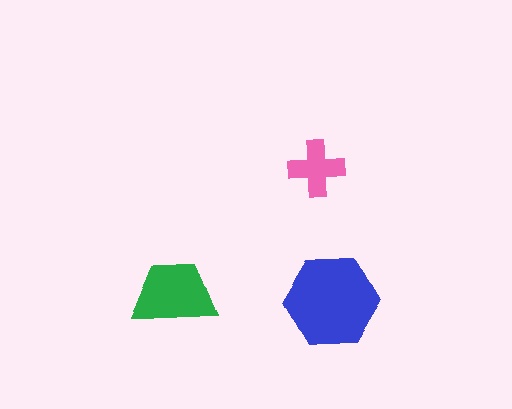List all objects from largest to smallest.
The blue hexagon, the green trapezoid, the pink cross.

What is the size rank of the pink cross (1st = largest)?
3rd.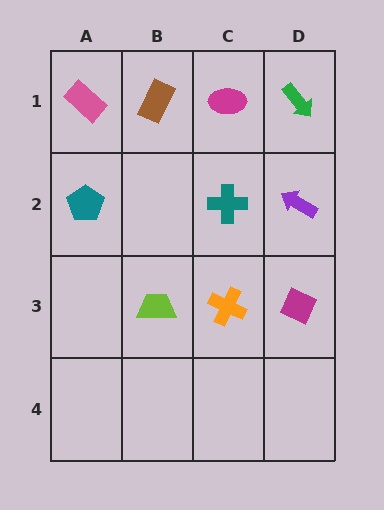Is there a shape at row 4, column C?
No, that cell is empty.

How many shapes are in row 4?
0 shapes.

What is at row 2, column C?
A teal cross.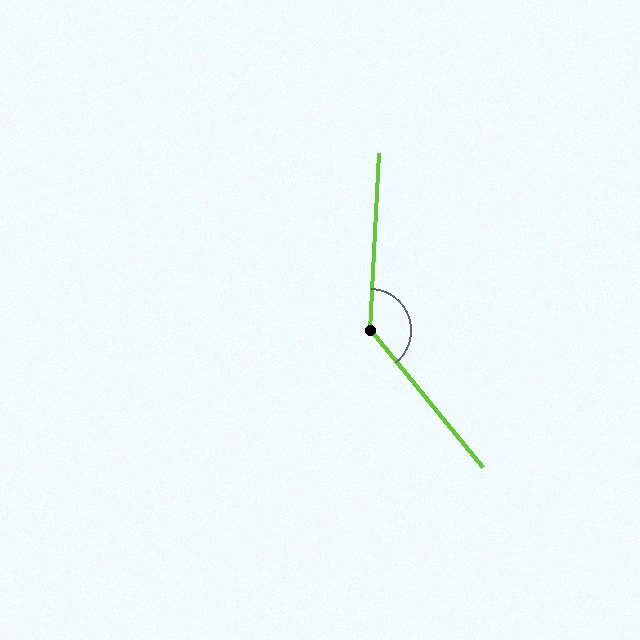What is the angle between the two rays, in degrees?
Approximately 138 degrees.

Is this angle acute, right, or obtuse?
It is obtuse.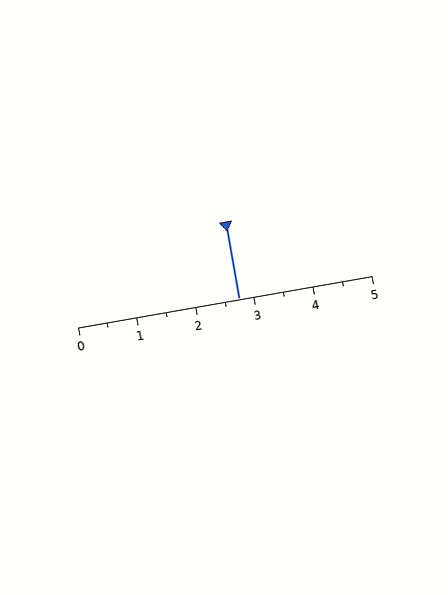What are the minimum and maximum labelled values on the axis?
The axis runs from 0 to 5.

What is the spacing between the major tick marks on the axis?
The major ticks are spaced 1 apart.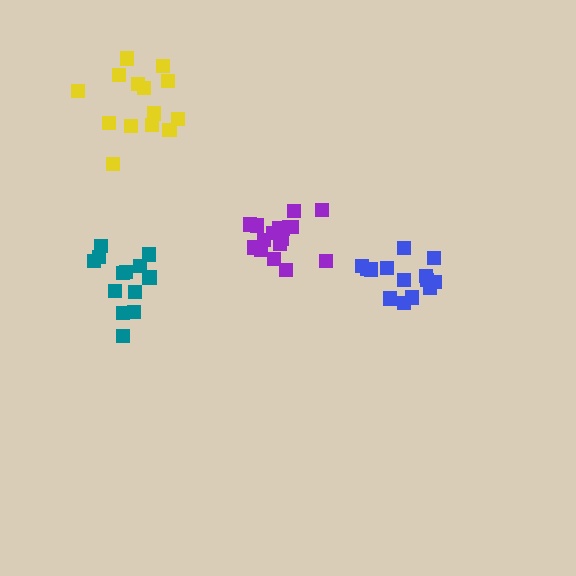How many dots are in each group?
Group 1: 14 dots, Group 2: 17 dots, Group 3: 13 dots, Group 4: 14 dots (58 total).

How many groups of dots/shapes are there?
There are 4 groups.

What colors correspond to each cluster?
The clusters are colored: blue, purple, teal, yellow.